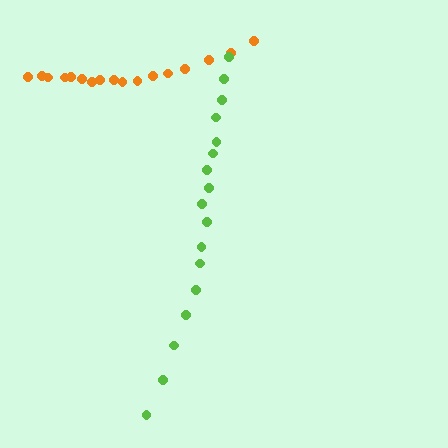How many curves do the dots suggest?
There are 2 distinct paths.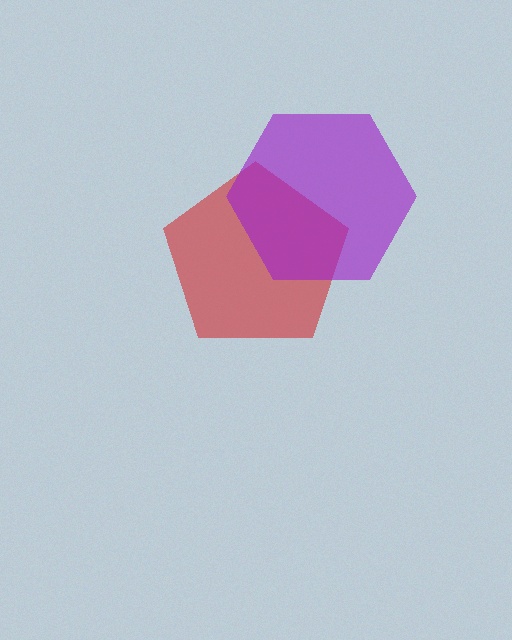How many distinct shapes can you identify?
There are 2 distinct shapes: a red pentagon, a purple hexagon.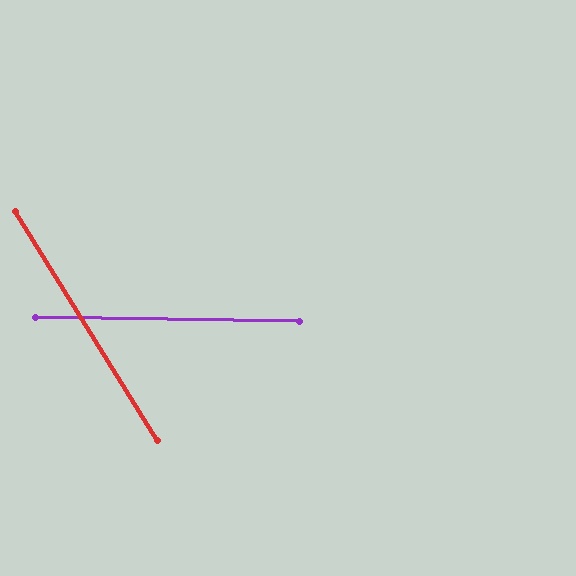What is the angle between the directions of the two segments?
Approximately 57 degrees.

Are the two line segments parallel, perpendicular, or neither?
Neither parallel nor perpendicular — they differ by about 57°.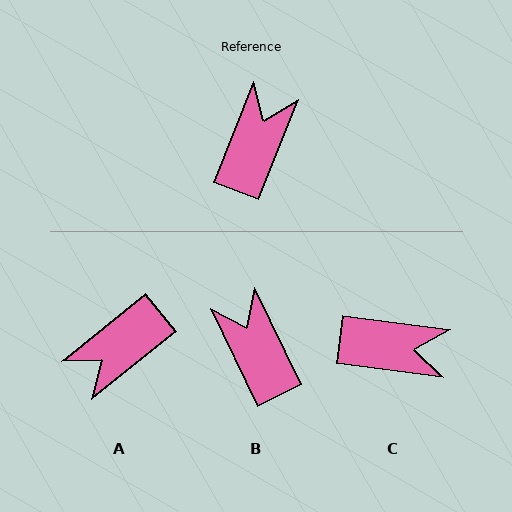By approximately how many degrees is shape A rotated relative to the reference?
Approximately 151 degrees counter-clockwise.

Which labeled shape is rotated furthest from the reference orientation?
A, about 151 degrees away.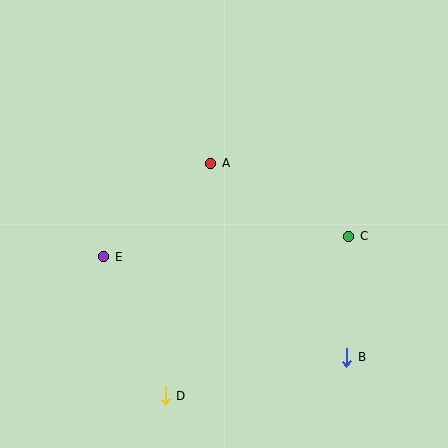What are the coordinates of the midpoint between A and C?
The midpoint between A and C is at (280, 200).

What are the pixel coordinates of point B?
Point B is at (347, 357).